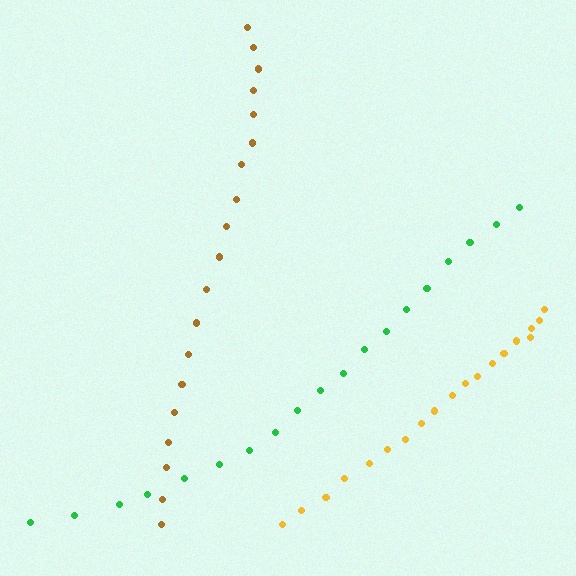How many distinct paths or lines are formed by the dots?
There are 3 distinct paths.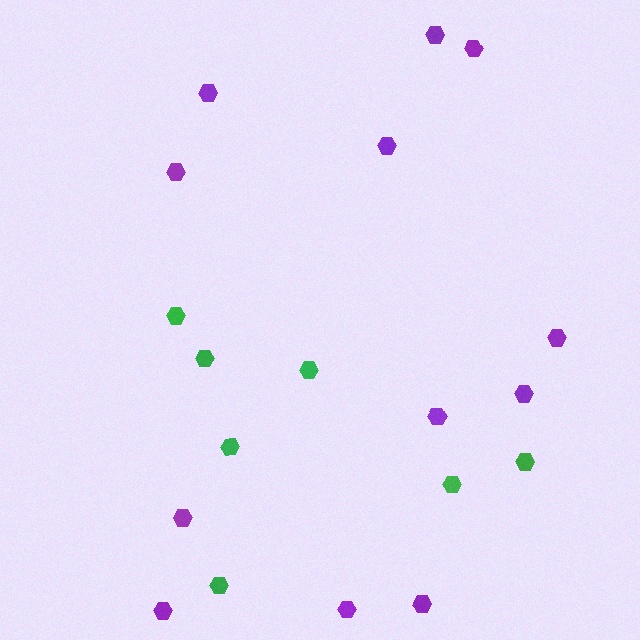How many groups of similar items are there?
There are 2 groups: one group of green hexagons (7) and one group of purple hexagons (12).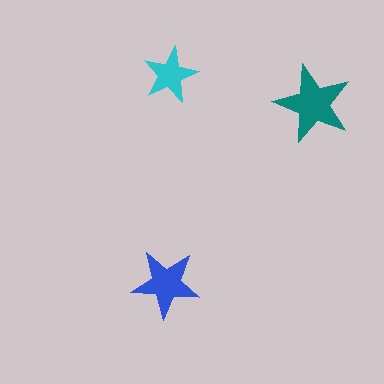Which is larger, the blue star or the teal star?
The teal one.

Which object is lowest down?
The blue star is bottommost.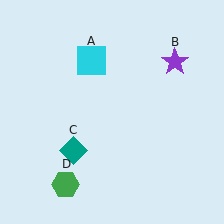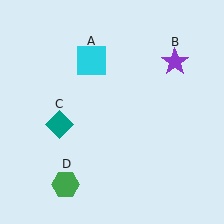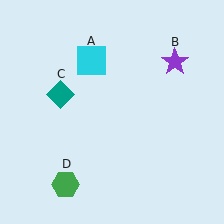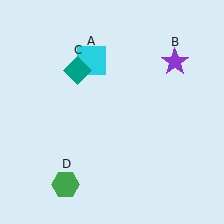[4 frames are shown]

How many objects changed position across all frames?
1 object changed position: teal diamond (object C).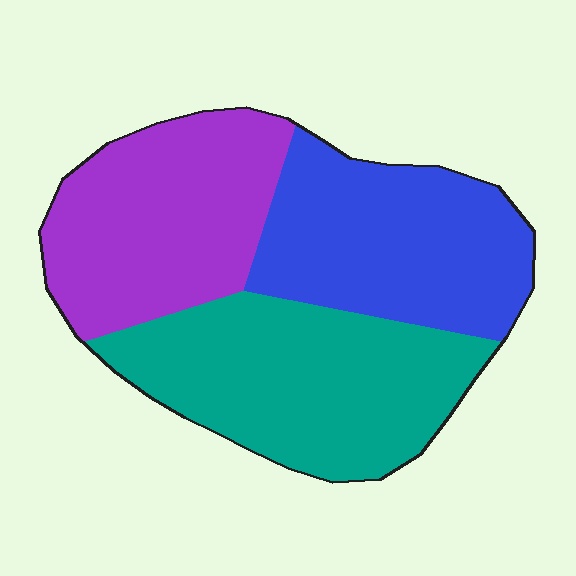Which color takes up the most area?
Teal, at roughly 35%.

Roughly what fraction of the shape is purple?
Purple takes up between a sixth and a third of the shape.